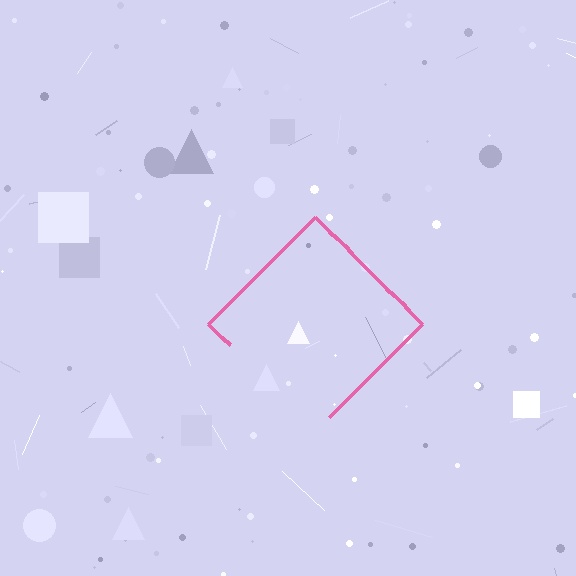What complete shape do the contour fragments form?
The contour fragments form a diamond.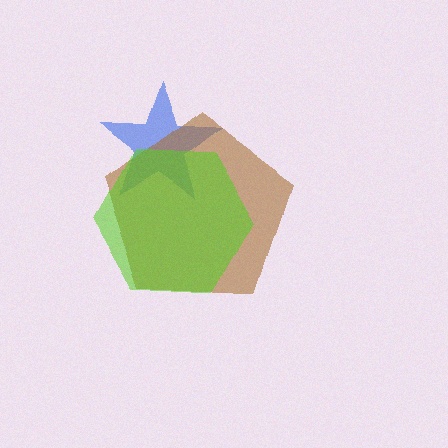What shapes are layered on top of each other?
The layered shapes are: a blue star, a brown pentagon, a lime hexagon.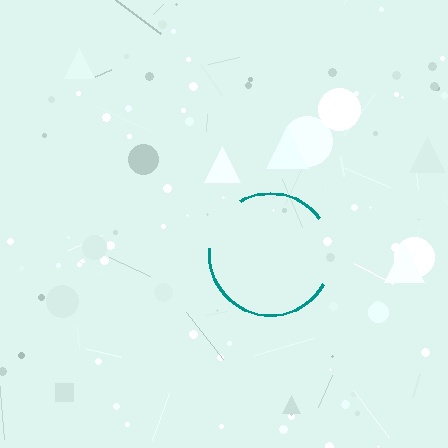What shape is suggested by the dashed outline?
The dashed outline suggests a circle.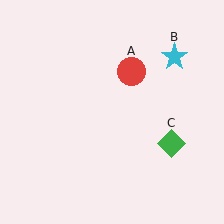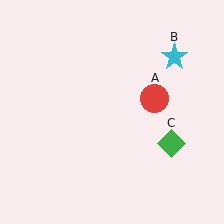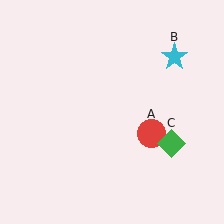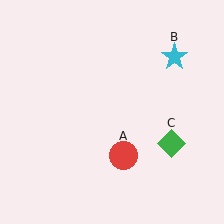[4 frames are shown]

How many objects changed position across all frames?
1 object changed position: red circle (object A).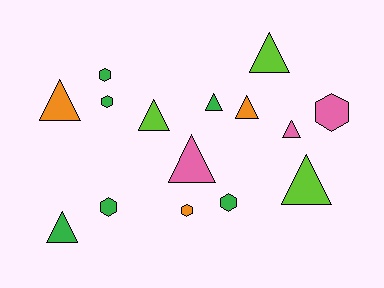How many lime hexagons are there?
There are no lime hexagons.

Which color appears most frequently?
Green, with 6 objects.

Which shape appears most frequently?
Triangle, with 9 objects.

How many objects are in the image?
There are 15 objects.